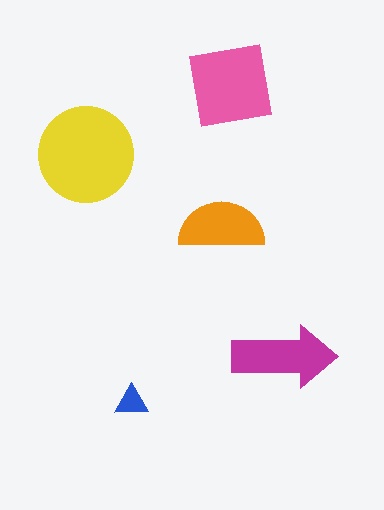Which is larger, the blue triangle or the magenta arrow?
The magenta arrow.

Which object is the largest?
The yellow circle.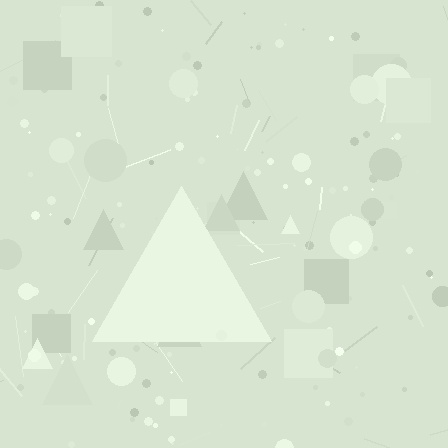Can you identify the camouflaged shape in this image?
The camouflaged shape is a triangle.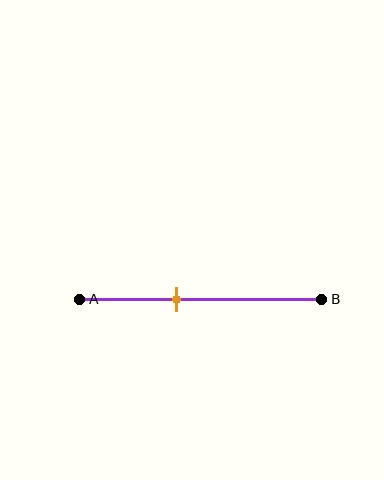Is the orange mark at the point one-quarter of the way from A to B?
No, the mark is at about 40% from A, not at the 25% one-quarter point.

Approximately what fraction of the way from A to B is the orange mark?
The orange mark is approximately 40% of the way from A to B.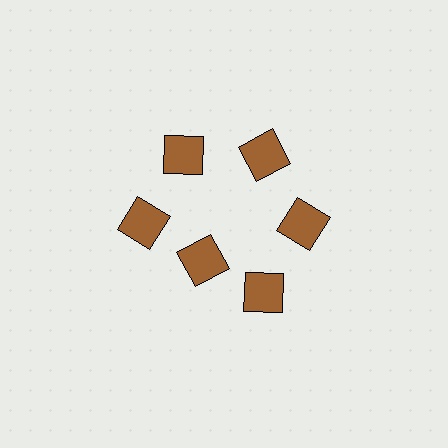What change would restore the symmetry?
The symmetry would be restored by moving it outward, back onto the ring so that all 6 squares sit at equal angles and equal distance from the center.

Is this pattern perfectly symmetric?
No. The 6 brown squares are arranged in a ring, but one element near the 7 o'clock position is pulled inward toward the center, breaking the 6-fold rotational symmetry.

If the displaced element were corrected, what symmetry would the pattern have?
It would have 6-fold rotational symmetry — the pattern would map onto itself every 60 degrees.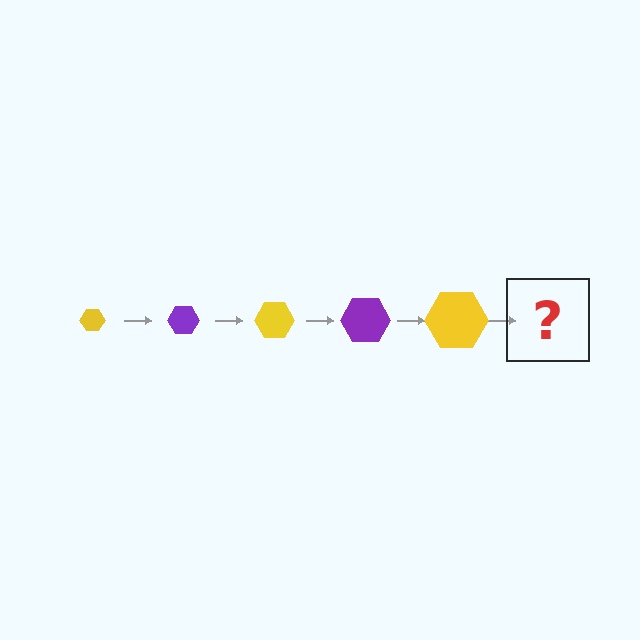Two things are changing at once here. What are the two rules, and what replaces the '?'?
The two rules are that the hexagon grows larger each step and the color cycles through yellow and purple. The '?' should be a purple hexagon, larger than the previous one.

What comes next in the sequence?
The next element should be a purple hexagon, larger than the previous one.